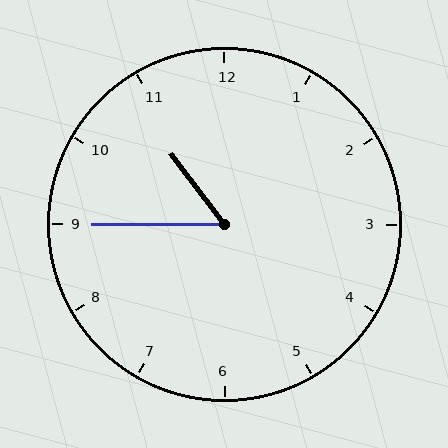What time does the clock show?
10:45.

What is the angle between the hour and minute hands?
Approximately 52 degrees.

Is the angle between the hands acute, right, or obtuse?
It is acute.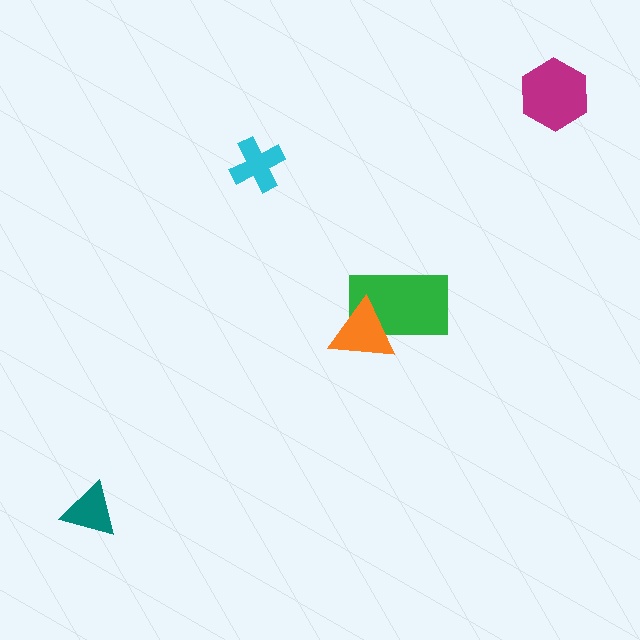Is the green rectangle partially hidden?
Yes, it is partially covered by another shape.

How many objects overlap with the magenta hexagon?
0 objects overlap with the magenta hexagon.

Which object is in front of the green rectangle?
The orange triangle is in front of the green rectangle.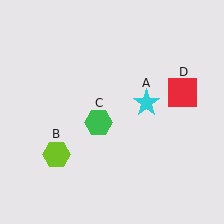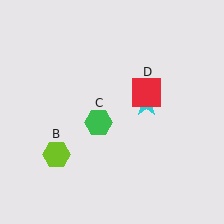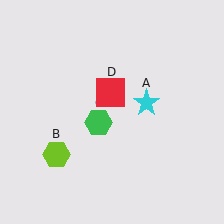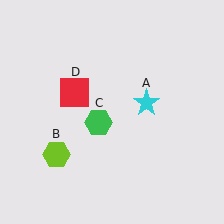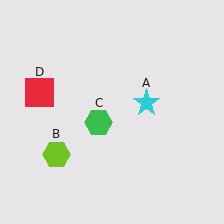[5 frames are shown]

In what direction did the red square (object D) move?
The red square (object D) moved left.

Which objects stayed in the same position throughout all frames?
Cyan star (object A) and lime hexagon (object B) and green hexagon (object C) remained stationary.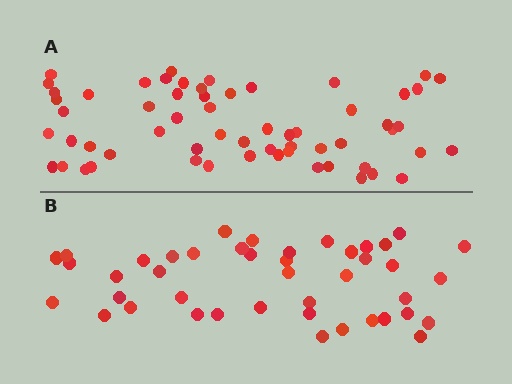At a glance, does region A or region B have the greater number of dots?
Region A (the top region) has more dots.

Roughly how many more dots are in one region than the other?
Region A has approximately 15 more dots than region B.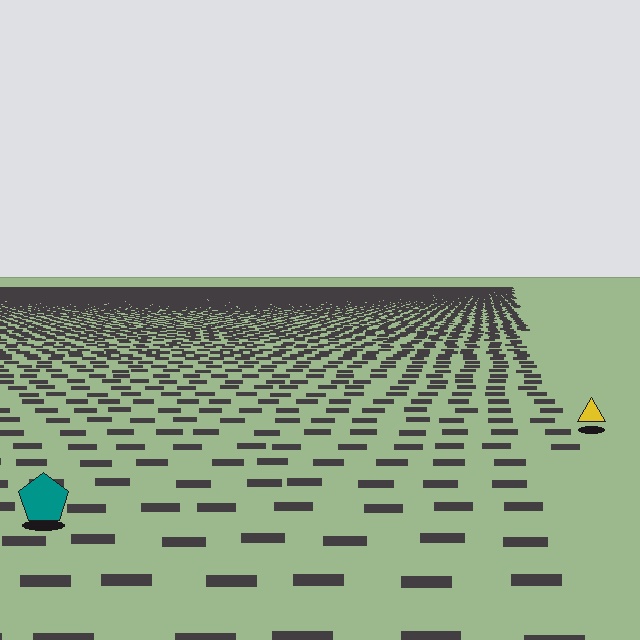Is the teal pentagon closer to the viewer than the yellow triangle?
Yes. The teal pentagon is closer — you can tell from the texture gradient: the ground texture is coarser near it.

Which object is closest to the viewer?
The teal pentagon is closest. The texture marks near it are larger and more spread out.